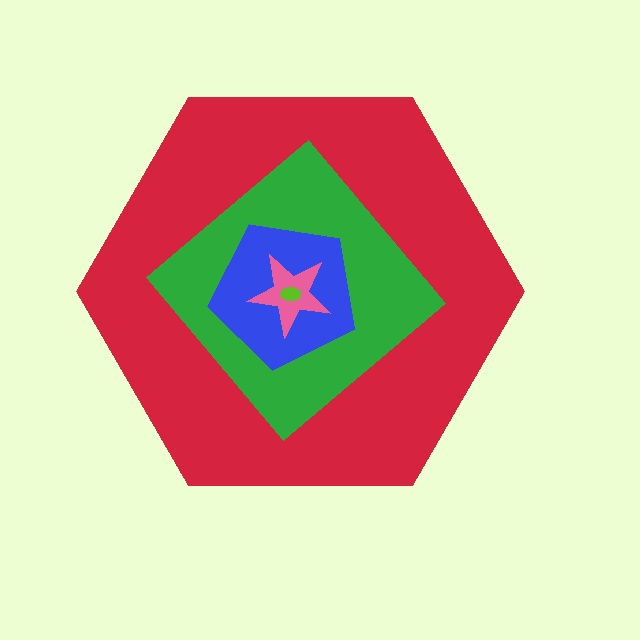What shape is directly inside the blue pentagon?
The pink star.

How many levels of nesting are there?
5.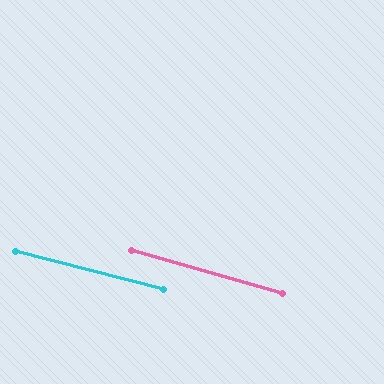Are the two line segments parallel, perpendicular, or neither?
Parallel — their directions differ by only 1.5°.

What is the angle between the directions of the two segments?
Approximately 2 degrees.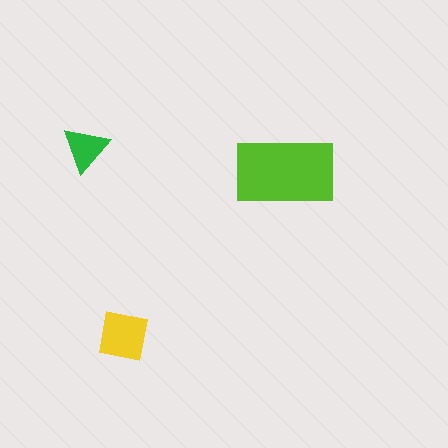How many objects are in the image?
There are 3 objects in the image.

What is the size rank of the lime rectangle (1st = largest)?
1st.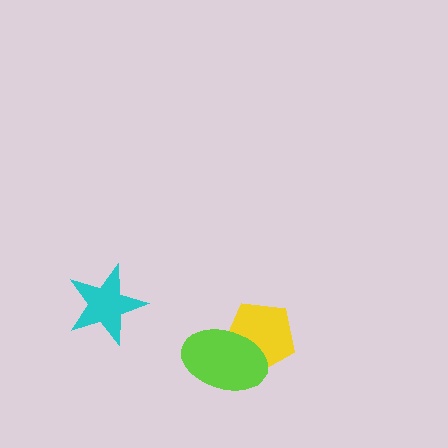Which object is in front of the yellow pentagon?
The lime ellipse is in front of the yellow pentagon.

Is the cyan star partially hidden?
No, no other shape covers it.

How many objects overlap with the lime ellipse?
1 object overlaps with the lime ellipse.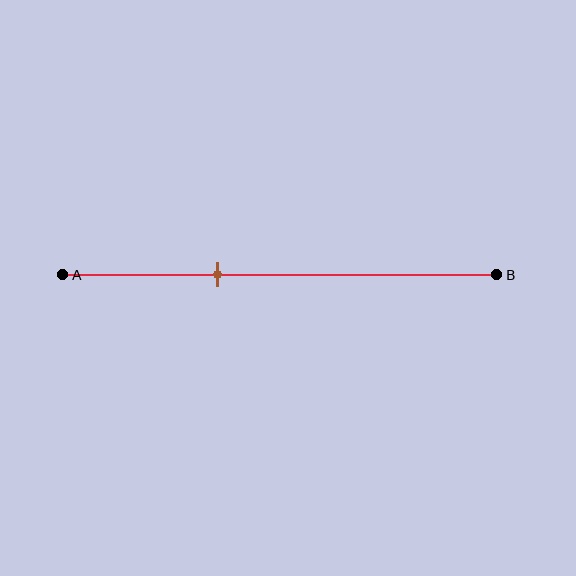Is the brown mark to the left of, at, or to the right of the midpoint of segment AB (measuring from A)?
The brown mark is to the left of the midpoint of segment AB.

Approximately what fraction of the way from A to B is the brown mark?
The brown mark is approximately 35% of the way from A to B.